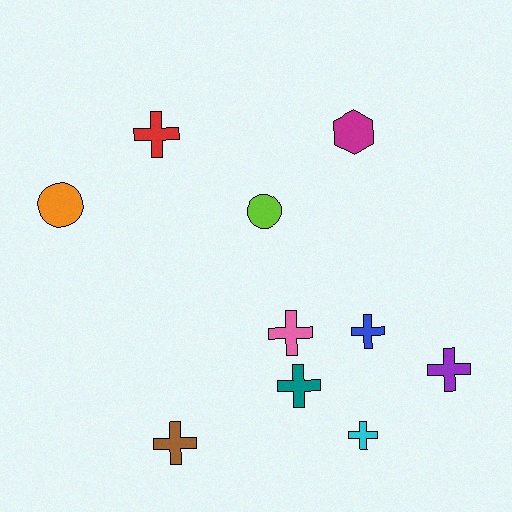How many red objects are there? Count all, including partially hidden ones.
There is 1 red object.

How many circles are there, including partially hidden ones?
There are 2 circles.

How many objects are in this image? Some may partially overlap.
There are 10 objects.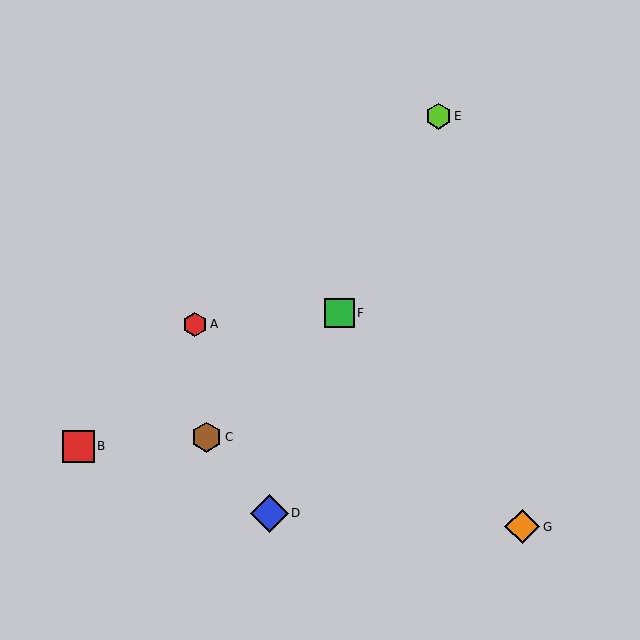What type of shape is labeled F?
Shape F is a green square.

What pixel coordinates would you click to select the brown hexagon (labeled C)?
Click at (207, 437) to select the brown hexagon C.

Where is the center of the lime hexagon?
The center of the lime hexagon is at (438, 116).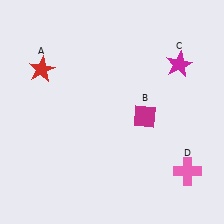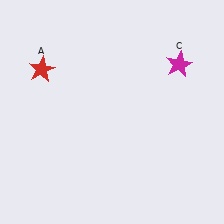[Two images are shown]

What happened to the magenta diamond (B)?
The magenta diamond (B) was removed in Image 2. It was in the bottom-right area of Image 1.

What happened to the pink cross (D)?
The pink cross (D) was removed in Image 2. It was in the bottom-right area of Image 1.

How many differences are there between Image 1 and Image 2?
There are 2 differences between the two images.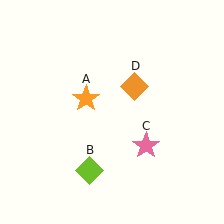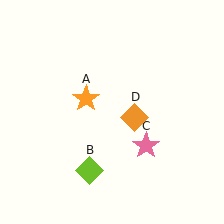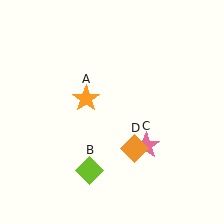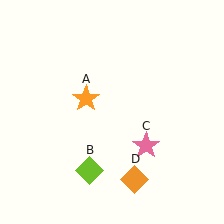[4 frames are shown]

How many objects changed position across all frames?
1 object changed position: orange diamond (object D).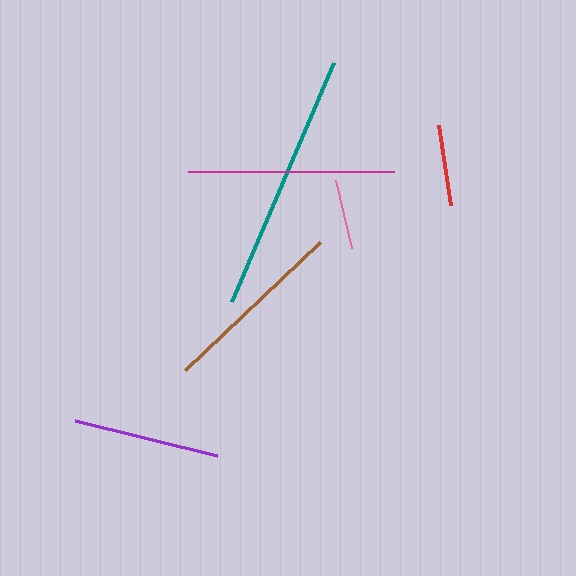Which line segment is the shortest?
The pink line is the shortest at approximately 70 pixels.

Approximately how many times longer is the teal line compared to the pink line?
The teal line is approximately 3.7 times the length of the pink line.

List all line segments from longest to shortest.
From longest to shortest: teal, magenta, brown, purple, red, pink.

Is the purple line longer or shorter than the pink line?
The purple line is longer than the pink line.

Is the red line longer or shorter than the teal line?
The teal line is longer than the red line.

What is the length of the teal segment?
The teal segment is approximately 260 pixels long.